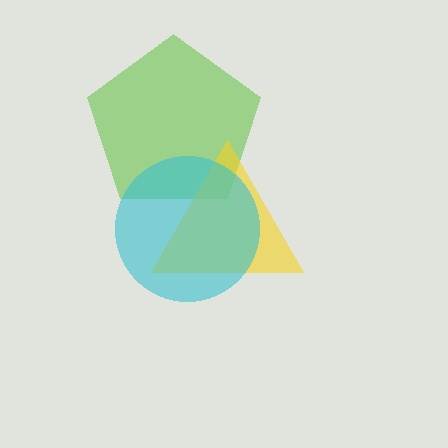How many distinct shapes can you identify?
There are 3 distinct shapes: a lime pentagon, a yellow triangle, a cyan circle.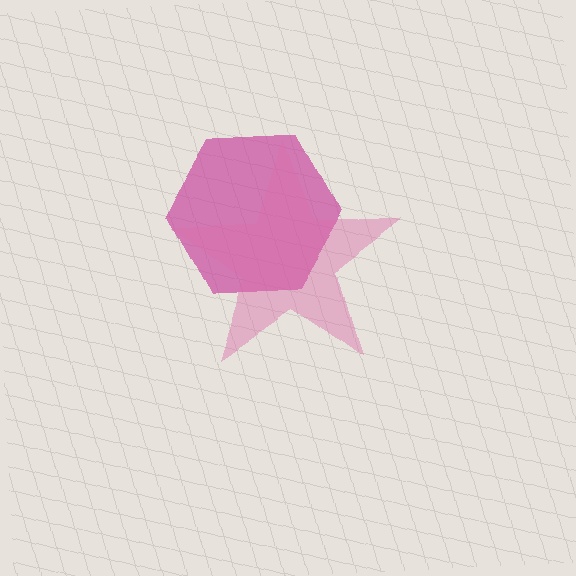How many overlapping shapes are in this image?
There are 2 overlapping shapes in the image.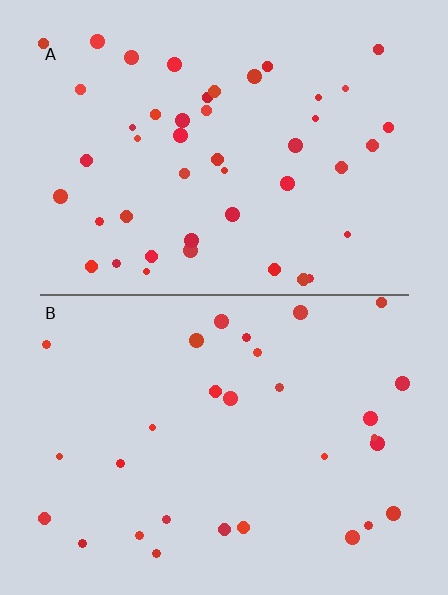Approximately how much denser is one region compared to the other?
Approximately 1.5× — region A over region B.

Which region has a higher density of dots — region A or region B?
A (the top).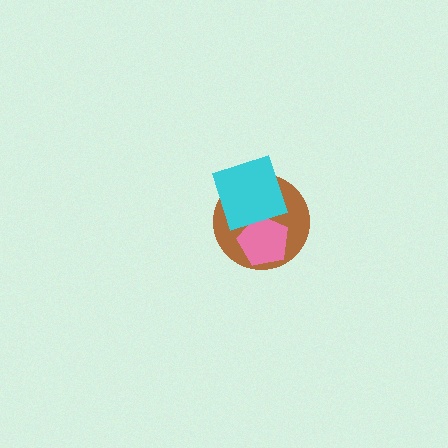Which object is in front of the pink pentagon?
The cyan diamond is in front of the pink pentagon.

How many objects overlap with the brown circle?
2 objects overlap with the brown circle.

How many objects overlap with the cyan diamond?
2 objects overlap with the cyan diamond.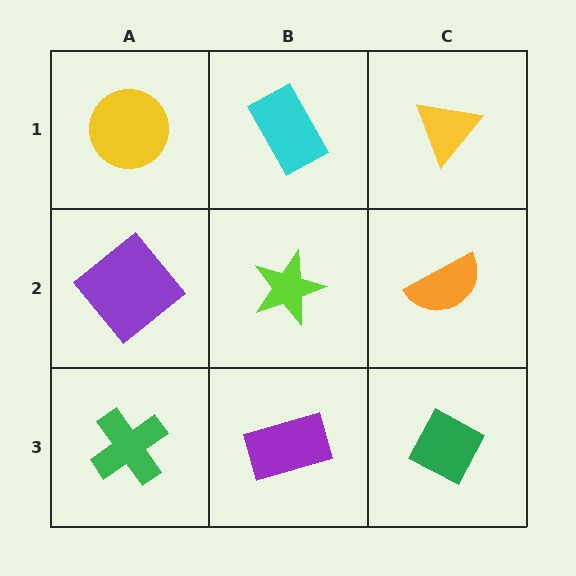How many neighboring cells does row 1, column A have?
2.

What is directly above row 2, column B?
A cyan rectangle.